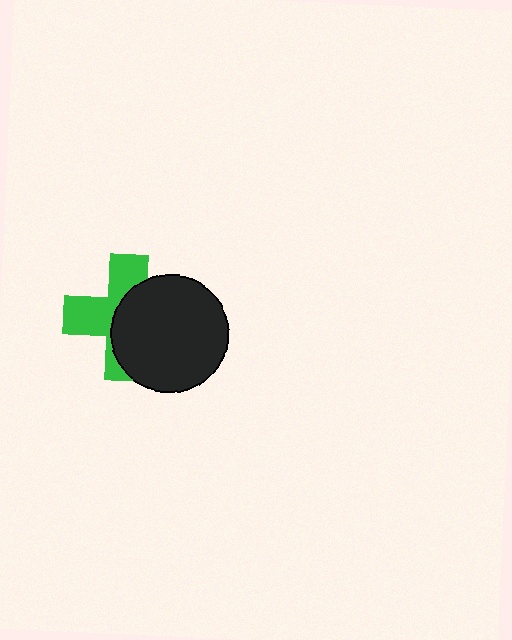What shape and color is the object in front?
The object in front is a black circle.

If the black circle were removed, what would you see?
You would see the complete green cross.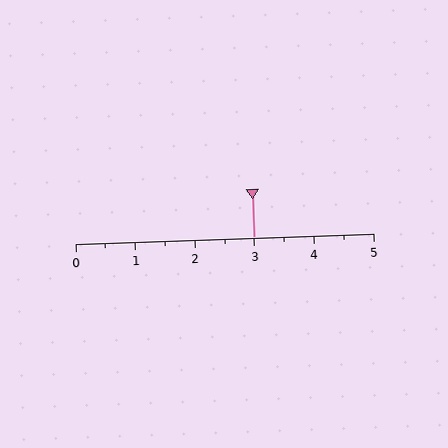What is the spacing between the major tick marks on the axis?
The major ticks are spaced 1 apart.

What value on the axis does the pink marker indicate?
The marker indicates approximately 3.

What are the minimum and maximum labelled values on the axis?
The axis runs from 0 to 5.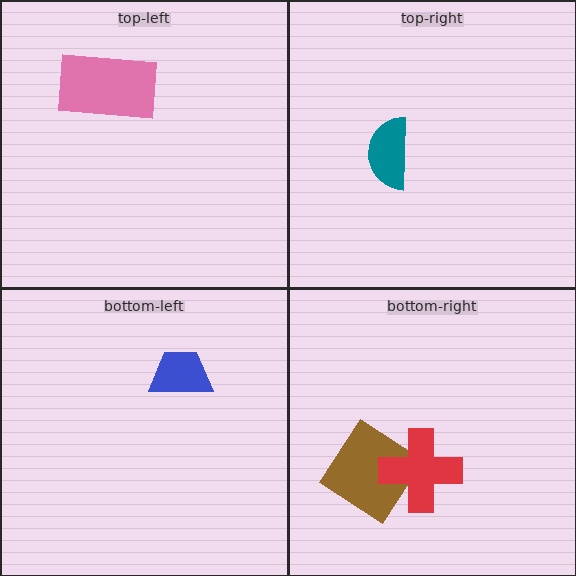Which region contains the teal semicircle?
The top-right region.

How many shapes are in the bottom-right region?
2.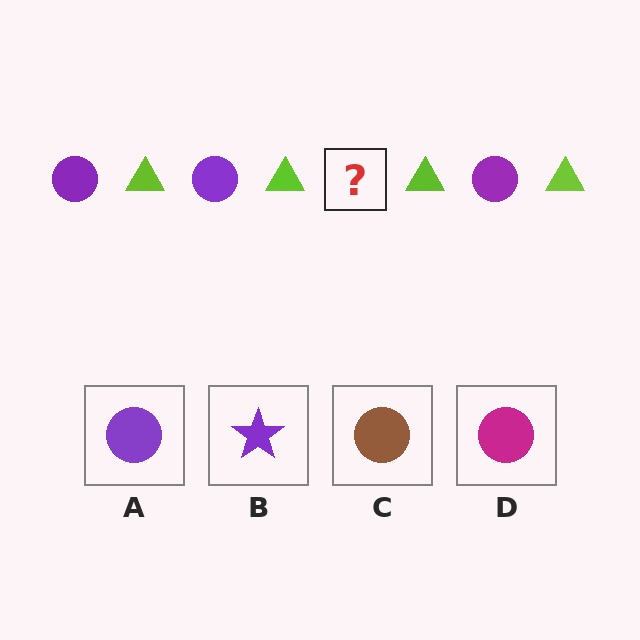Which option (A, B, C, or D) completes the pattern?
A.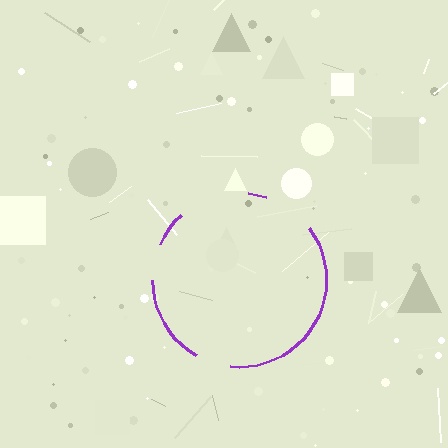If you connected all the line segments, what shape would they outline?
They would outline a circle.